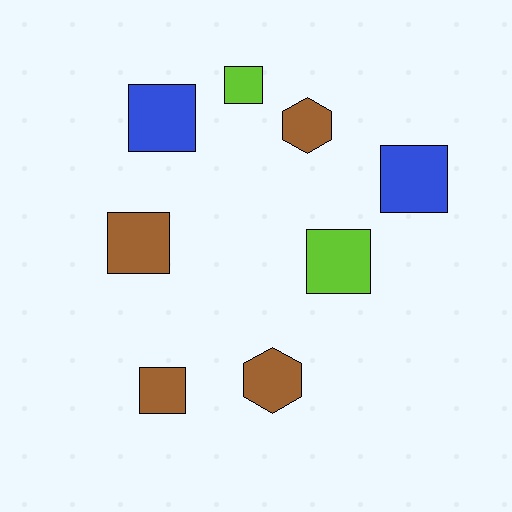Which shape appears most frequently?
Square, with 6 objects.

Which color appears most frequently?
Brown, with 4 objects.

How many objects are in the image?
There are 8 objects.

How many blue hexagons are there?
There are no blue hexagons.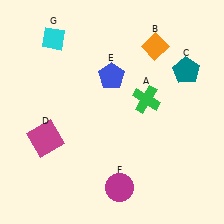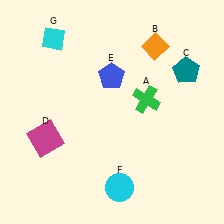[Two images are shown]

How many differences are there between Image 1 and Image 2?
There is 1 difference between the two images.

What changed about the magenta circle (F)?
In Image 1, F is magenta. In Image 2, it changed to cyan.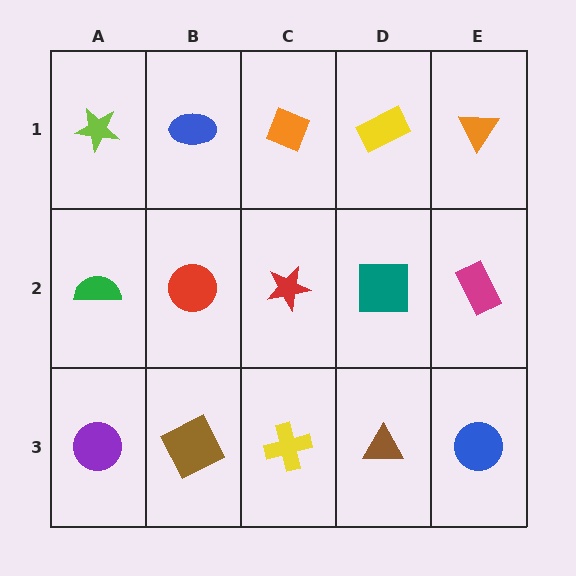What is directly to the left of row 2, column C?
A red circle.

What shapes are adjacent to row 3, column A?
A green semicircle (row 2, column A), a brown square (row 3, column B).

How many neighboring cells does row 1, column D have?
3.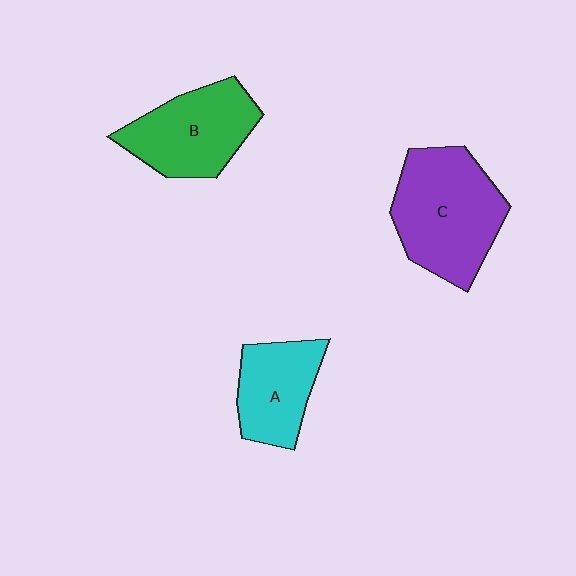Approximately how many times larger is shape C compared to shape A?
Approximately 1.6 times.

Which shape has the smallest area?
Shape A (cyan).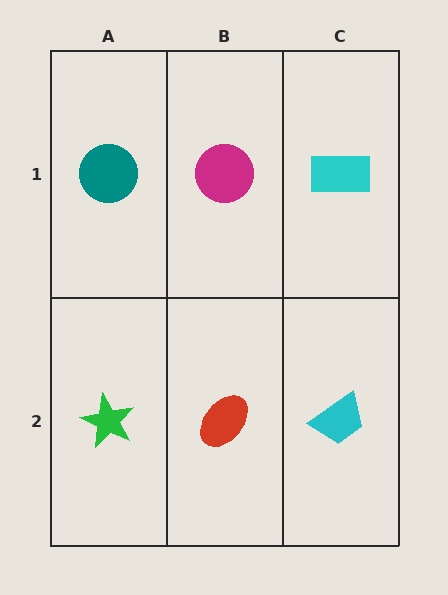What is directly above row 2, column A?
A teal circle.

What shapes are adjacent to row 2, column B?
A magenta circle (row 1, column B), a green star (row 2, column A), a cyan trapezoid (row 2, column C).